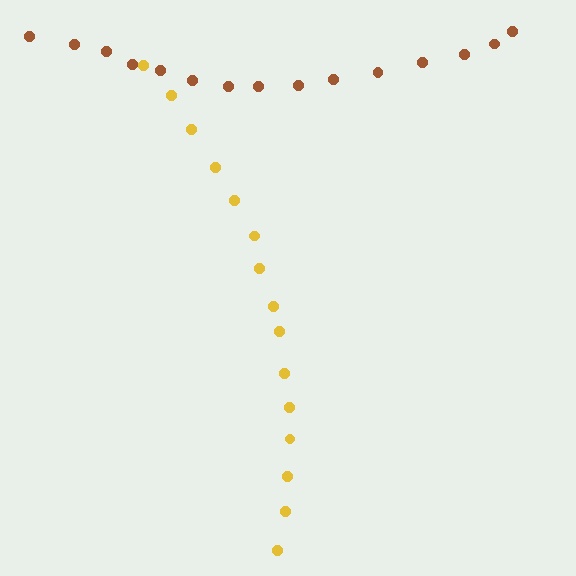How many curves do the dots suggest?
There are 2 distinct paths.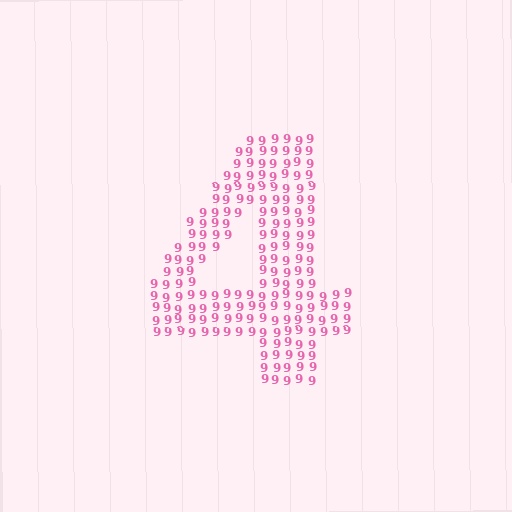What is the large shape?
The large shape is the digit 4.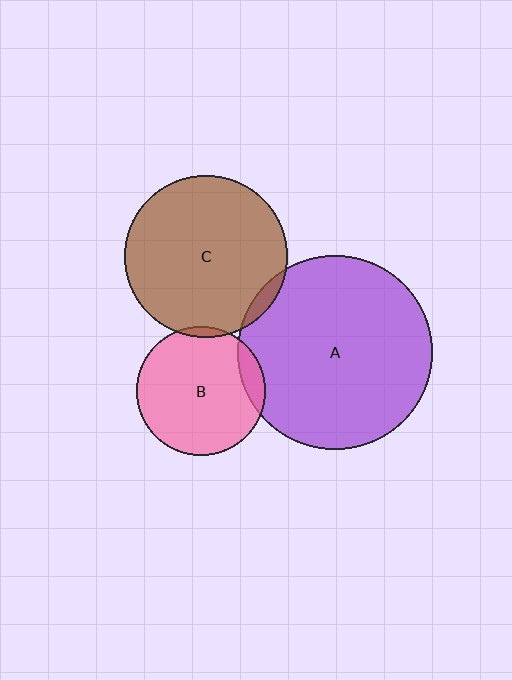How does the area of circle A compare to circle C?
Approximately 1.4 times.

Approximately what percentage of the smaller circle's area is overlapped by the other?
Approximately 10%.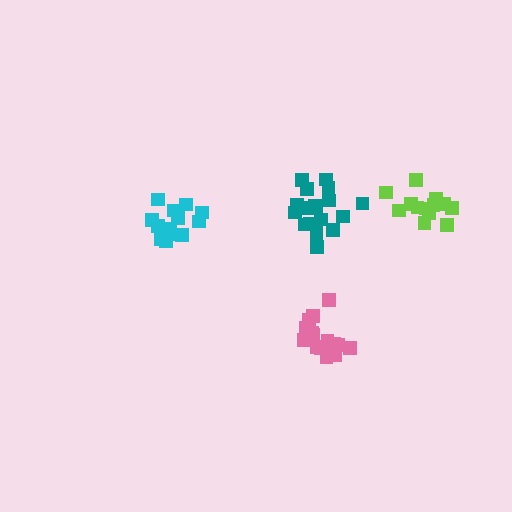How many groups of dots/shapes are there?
There are 4 groups.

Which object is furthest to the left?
The cyan cluster is leftmost.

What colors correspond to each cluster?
The clusters are colored: teal, cyan, lime, pink.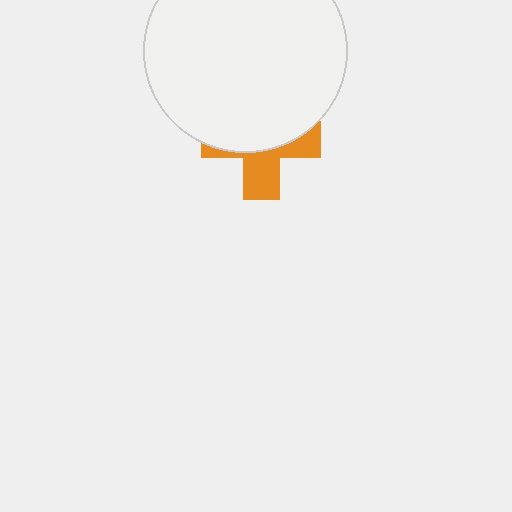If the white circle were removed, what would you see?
You would see the complete orange cross.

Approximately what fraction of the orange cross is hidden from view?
Roughly 59% of the orange cross is hidden behind the white circle.